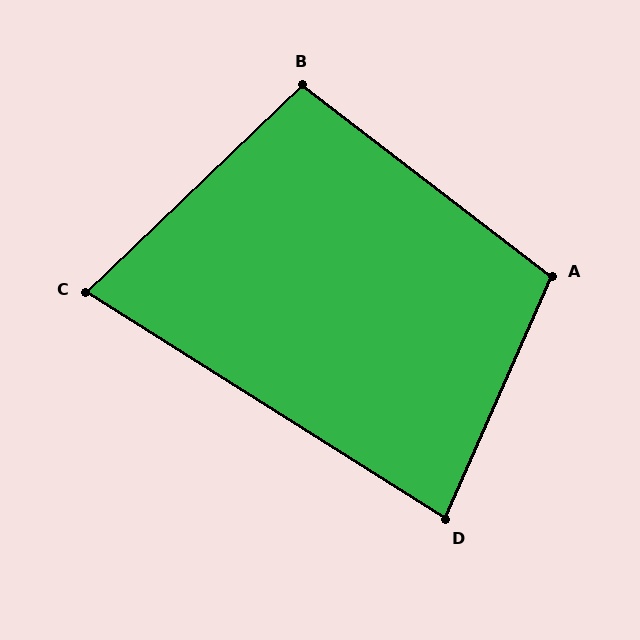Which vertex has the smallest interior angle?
C, at approximately 76 degrees.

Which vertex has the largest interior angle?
A, at approximately 104 degrees.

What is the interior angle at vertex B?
Approximately 99 degrees (obtuse).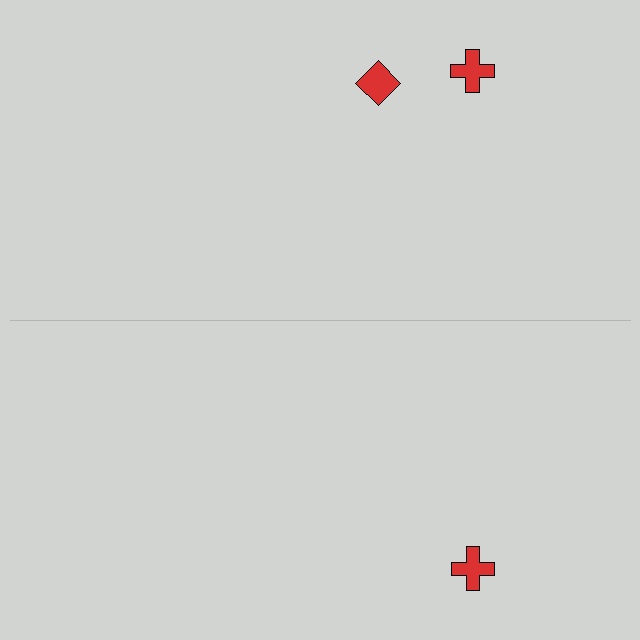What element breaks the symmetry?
A red diamond is missing from the bottom side.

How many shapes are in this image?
There are 3 shapes in this image.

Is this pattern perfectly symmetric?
No, the pattern is not perfectly symmetric. A red diamond is missing from the bottom side.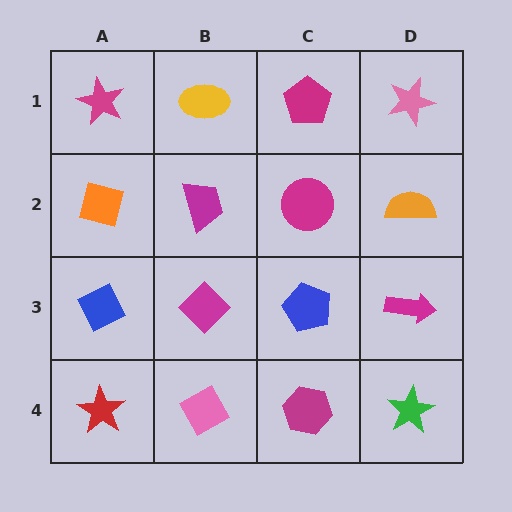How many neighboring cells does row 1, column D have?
2.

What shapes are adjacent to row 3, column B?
A magenta trapezoid (row 2, column B), a pink diamond (row 4, column B), a blue diamond (row 3, column A), a blue pentagon (row 3, column C).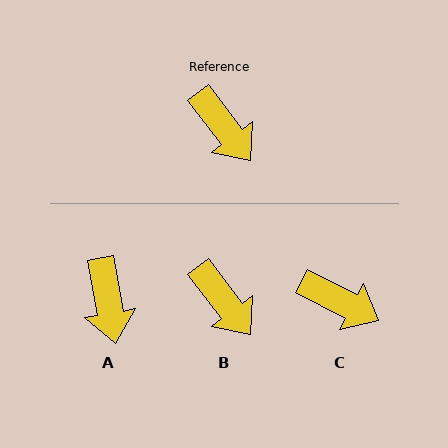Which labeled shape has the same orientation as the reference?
B.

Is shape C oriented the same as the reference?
No, it is off by about 26 degrees.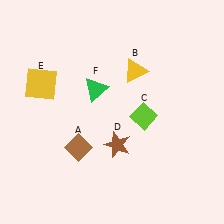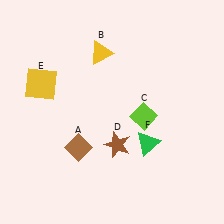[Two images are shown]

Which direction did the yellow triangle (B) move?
The yellow triangle (B) moved left.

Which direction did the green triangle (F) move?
The green triangle (F) moved down.